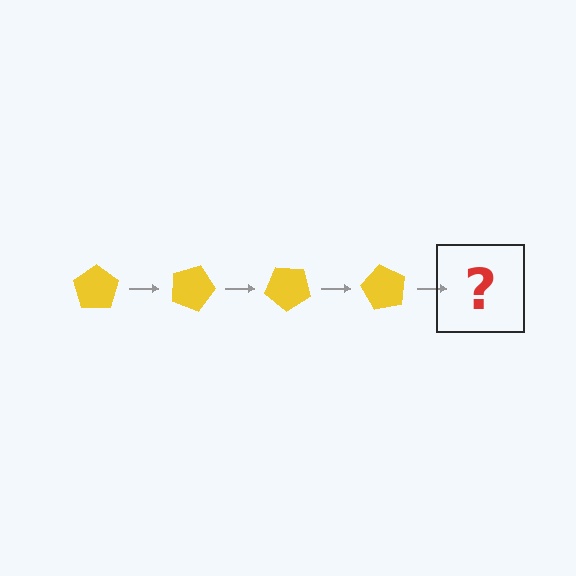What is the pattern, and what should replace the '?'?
The pattern is that the pentagon rotates 20 degrees each step. The '?' should be a yellow pentagon rotated 80 degrees.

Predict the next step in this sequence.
The next step is a yellow pentagon rotated 80 degrees.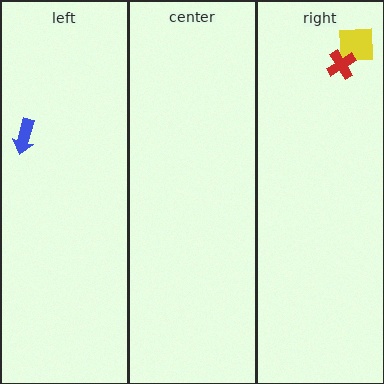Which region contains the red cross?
The right region.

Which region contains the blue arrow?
The left region.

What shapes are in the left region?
The blue arrow.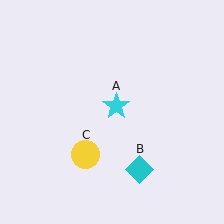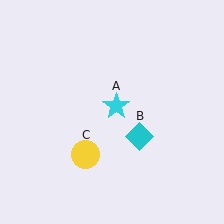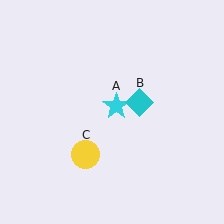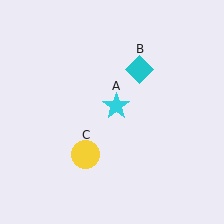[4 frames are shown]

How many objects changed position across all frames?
1 object changed position: cyan diamond (object B).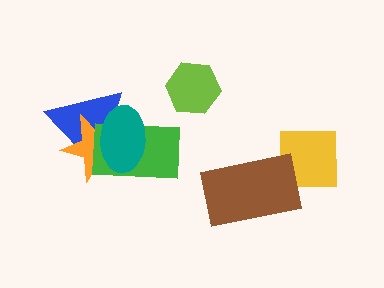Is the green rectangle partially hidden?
Yes, it is partially covered by another shape.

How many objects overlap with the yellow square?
1 object overlaps with the yellow square.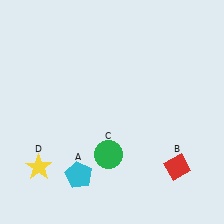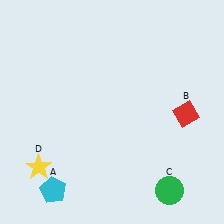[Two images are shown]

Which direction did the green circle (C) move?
The green circle (C) moved right.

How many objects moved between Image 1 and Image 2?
3 objects moved between the two images.